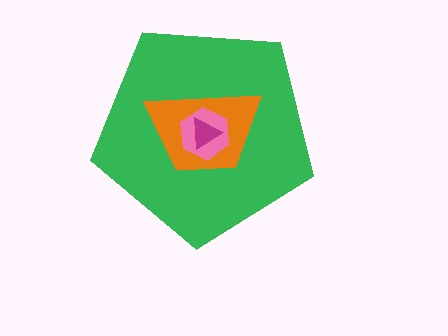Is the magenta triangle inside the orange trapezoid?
Yes.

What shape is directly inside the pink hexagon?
The magenta triangle.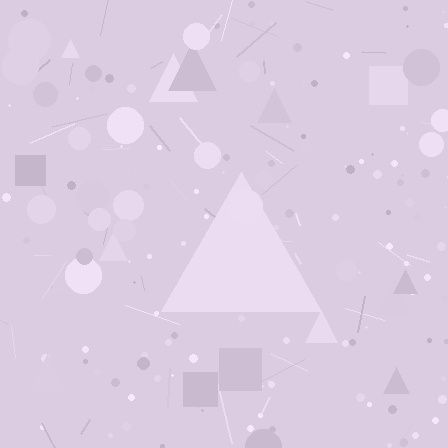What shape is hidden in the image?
A triangle is hidden in the image.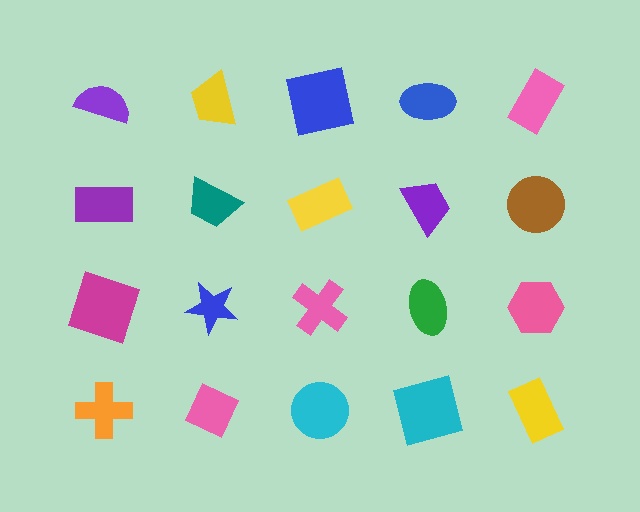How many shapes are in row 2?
5 shapes.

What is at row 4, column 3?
A cyan circle.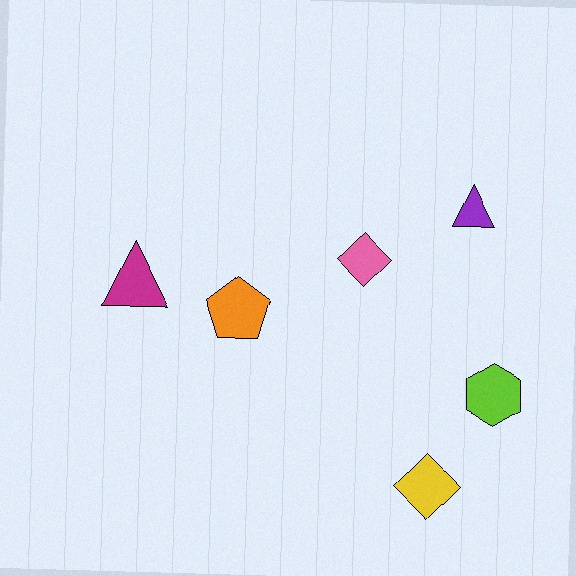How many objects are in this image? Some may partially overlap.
There are 6 objects.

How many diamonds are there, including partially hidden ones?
There are 2 diamonds.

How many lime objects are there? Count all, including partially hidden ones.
There is 1 lime object.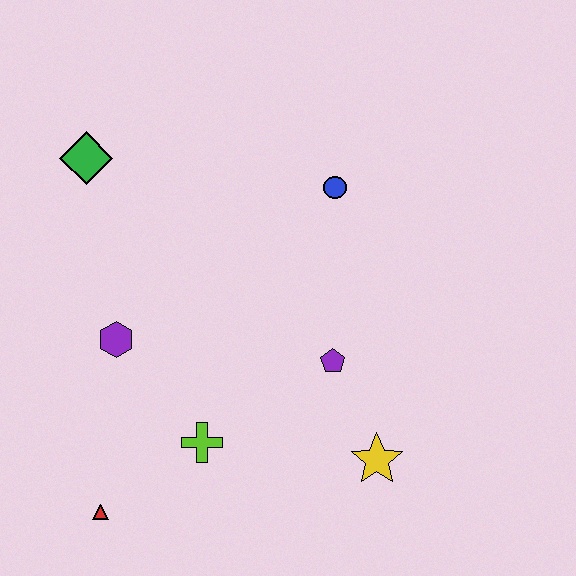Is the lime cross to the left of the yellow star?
Yes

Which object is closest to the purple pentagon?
The yellow star is closest to the purple pentagon.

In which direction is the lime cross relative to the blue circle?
The lime cross is below the blue circle.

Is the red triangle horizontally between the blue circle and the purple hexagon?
No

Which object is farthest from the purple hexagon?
The yellow star is farthest from the purple hexagon.